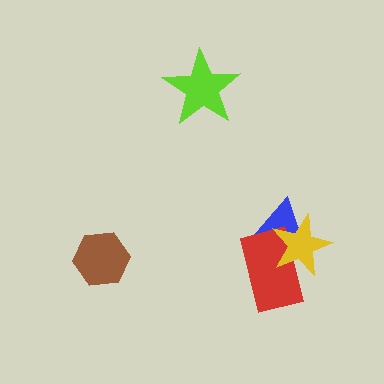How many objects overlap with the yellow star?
2 objects overlap with the yellow star.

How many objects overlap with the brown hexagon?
0 objects overlap with the brown hexagon.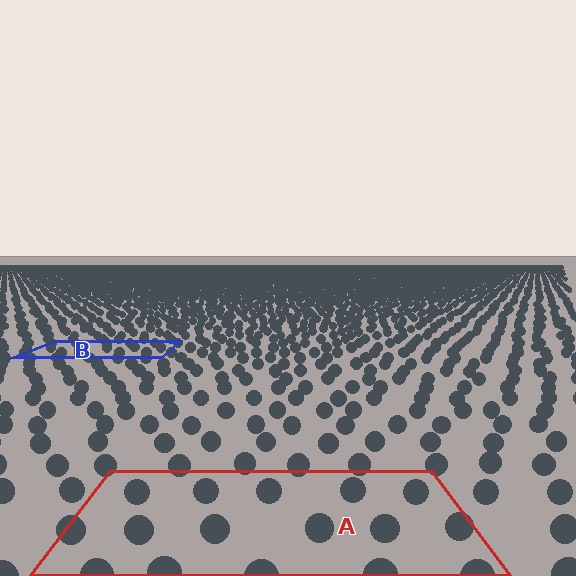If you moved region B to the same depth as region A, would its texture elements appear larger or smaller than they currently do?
They would appear larger. At a closer depth, the same texture elements are projected at a bigger on-screen size.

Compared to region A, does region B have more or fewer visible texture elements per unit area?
Region B has more texture elements per unit area — they are packed more densely because it is farther away.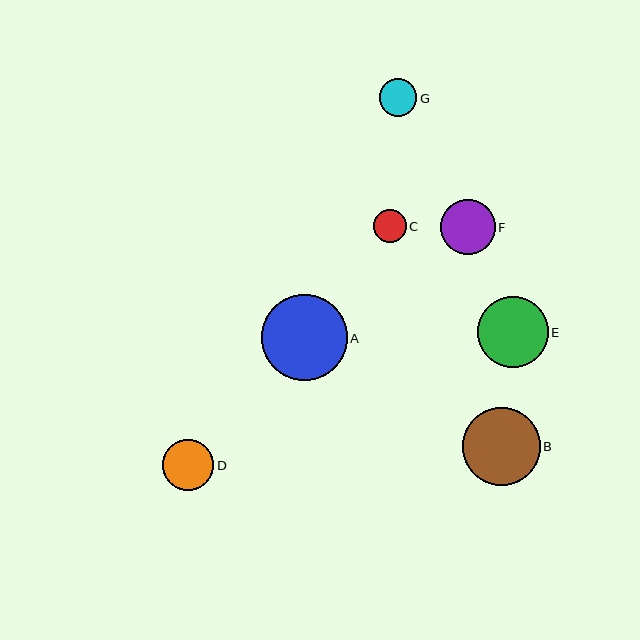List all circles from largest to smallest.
From largest to smallest: A, B, E, F, D, G, C.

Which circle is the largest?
Circle A is the largest with a size of approximately 85 pixels.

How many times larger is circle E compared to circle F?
Circle E is approximately 1.3 times the size of circle F.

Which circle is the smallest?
Circle C is the smallest with a size of approximately 33 pixels.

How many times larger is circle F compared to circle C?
Circle F is approximately 1.6 times the size of circle C.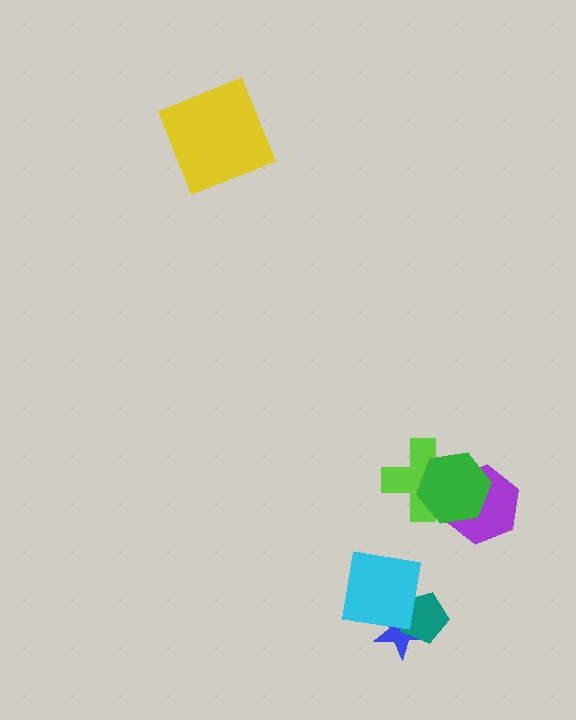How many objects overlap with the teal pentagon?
2 objects overlap with the teal pentagon.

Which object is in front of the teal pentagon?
The cyan square is in front of the teal pentagon.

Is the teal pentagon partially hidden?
Yes, it is partially covered by another shape.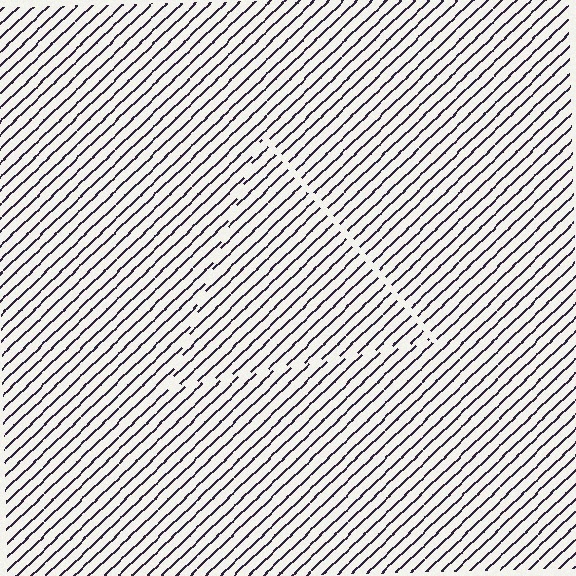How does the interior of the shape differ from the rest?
The interior of the shape contains the same grating, shifted by half a period — the contour is defined by the phase discontinuity where line-ends from the inner and outer gratings abut.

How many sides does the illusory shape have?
3 sides — the line-ends trace a triangle.